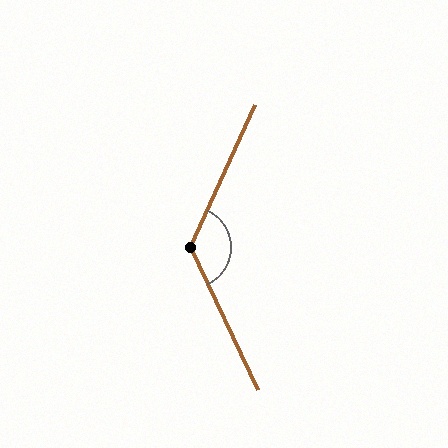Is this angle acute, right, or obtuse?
It is obtuse.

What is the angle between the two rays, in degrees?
Approximately 130 degrees.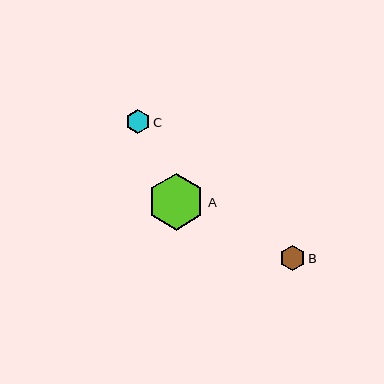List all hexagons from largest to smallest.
From largest to smallest: A, B, C.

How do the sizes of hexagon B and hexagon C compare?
Hexagon B and hexagon C are approximately the same size.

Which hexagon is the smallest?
Hexagon C is the smallest with a size of approximately 25 pixels.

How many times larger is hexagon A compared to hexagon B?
Hexagon A is approximately 2.3 times the size of hexagon B.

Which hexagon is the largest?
Hexagon A is the largest with a size of approximately 57 pixels.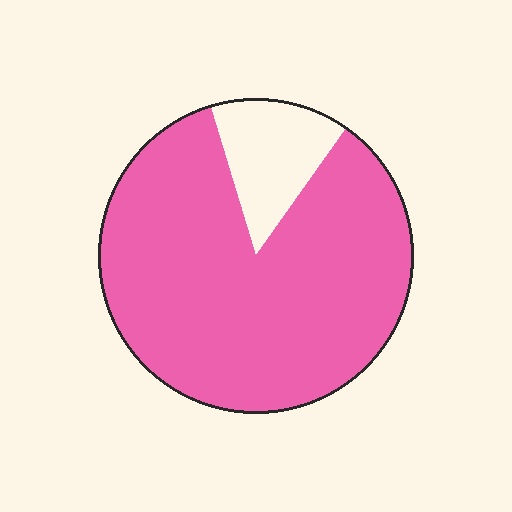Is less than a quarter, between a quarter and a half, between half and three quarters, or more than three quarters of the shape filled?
More than three quarters.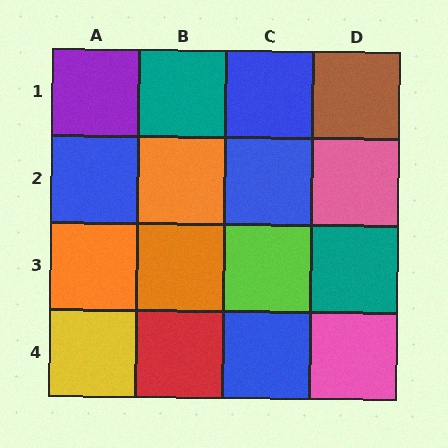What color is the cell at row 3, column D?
Teal.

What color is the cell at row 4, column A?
Yellow.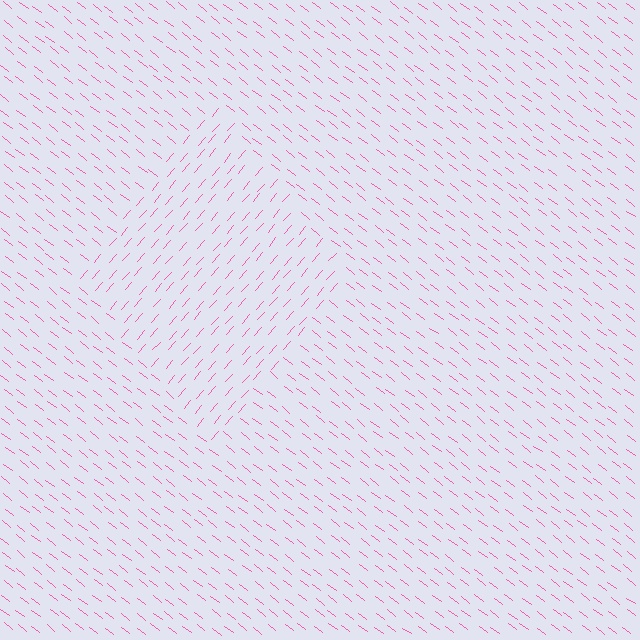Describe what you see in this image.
The image is filled with small pink line segments. A diamond region in the image has lines oriented differently from the surrounding lines, creating a visible texture boundary.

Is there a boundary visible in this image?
Yes, there is a texture boundary formed by a change in line orientation.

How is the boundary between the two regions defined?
The boundary is defined purely by a change in line orientation (approximately 87 degrees difference). All lines are the same color and thickness.